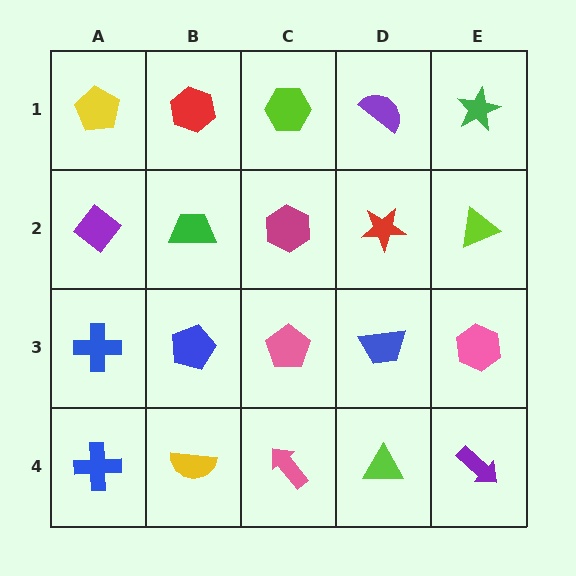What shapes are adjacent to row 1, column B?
A green trapezoid (row 2, column B), a yellow pentagon (row 1, column A), a lime hexagon (row 1, column C).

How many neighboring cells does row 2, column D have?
4.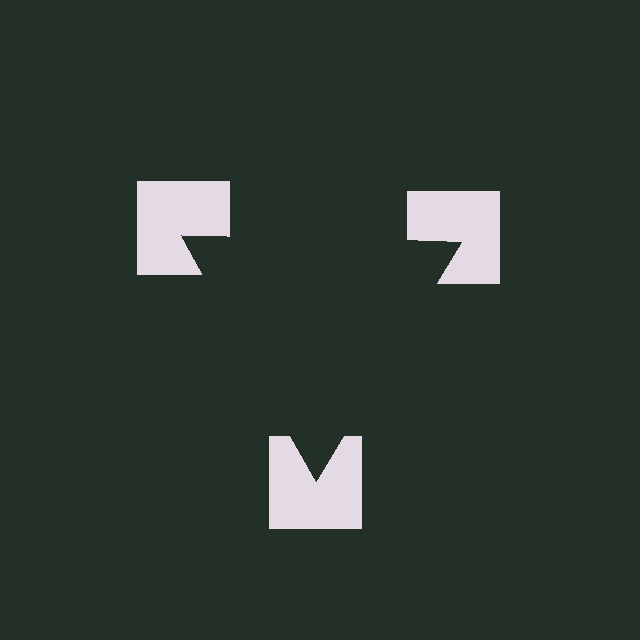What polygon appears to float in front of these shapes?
An illusory triangle — its edges are inferred from the aligned wedge cuts in the notched squares, not physically drawn.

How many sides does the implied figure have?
3 sides.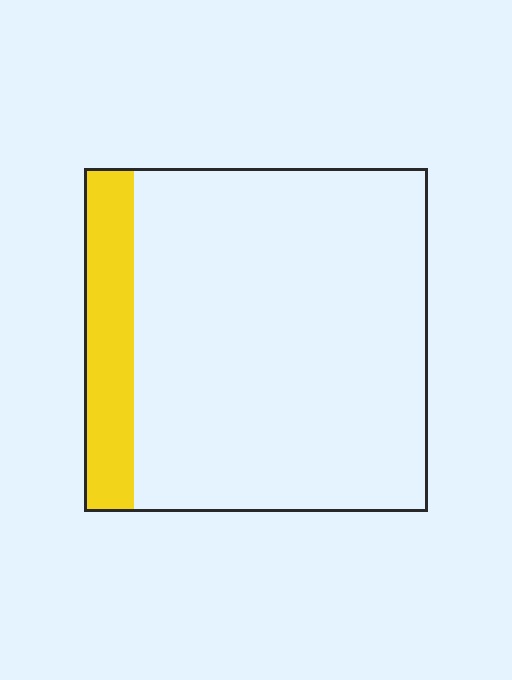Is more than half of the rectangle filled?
No.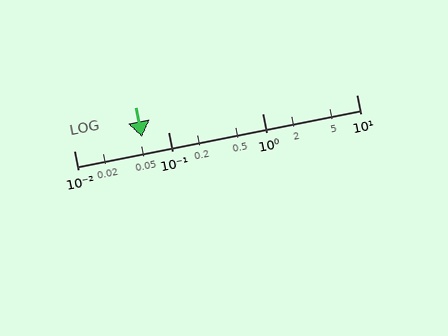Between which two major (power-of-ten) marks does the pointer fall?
The pointer is between 0.01 and 0.1.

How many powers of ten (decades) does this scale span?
The scale spans 3 decades, from 0.01 to 10.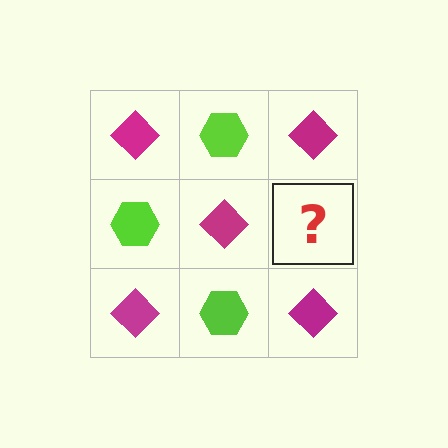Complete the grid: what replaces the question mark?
The question mark should be replaced with a lime hexagon.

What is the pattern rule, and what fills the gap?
The rule is that it alternates magenta diamond and lime hexagon in a checkerboard pattern. The gap should be filled with a lime hexagon.